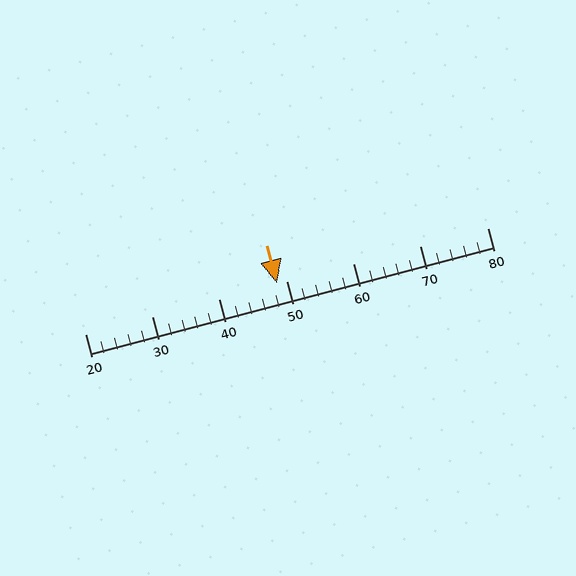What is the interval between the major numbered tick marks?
The major tick marks are spaced 10 units apart.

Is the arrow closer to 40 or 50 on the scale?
The arrow is closer to 50.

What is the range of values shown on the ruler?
The ruler shows values from 20 to 80.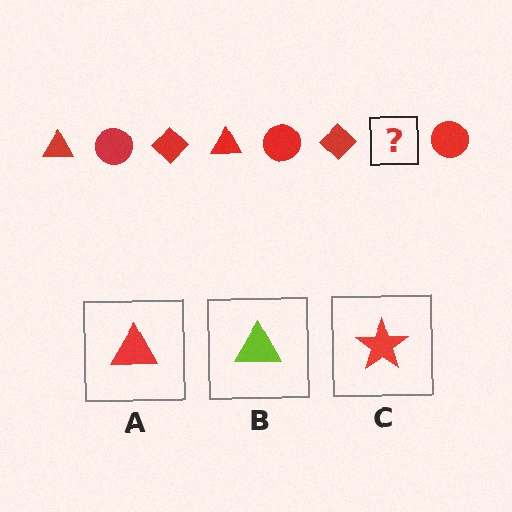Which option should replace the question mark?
Option A.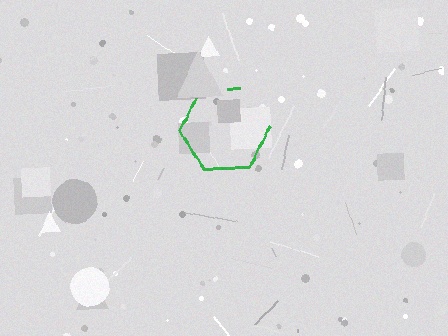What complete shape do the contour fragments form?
The contour fragments form a hexagon.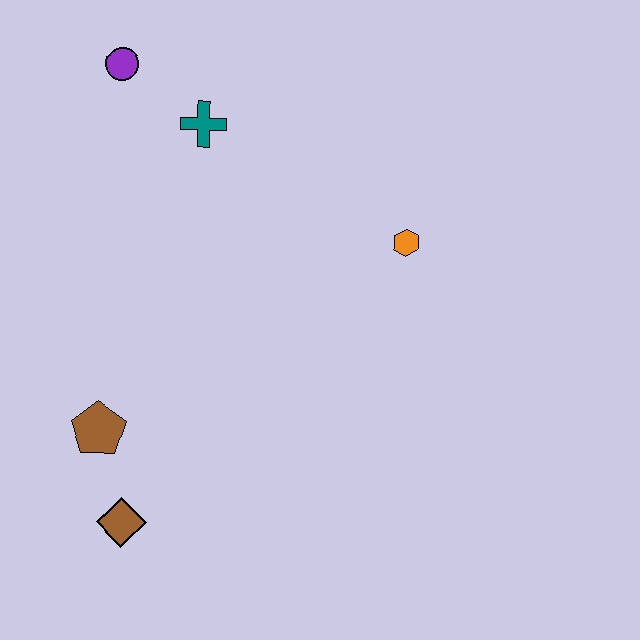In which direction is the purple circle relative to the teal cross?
The purple circle is to the left of the teal cross.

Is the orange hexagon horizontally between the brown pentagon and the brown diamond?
No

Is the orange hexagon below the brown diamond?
No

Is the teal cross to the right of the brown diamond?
Yes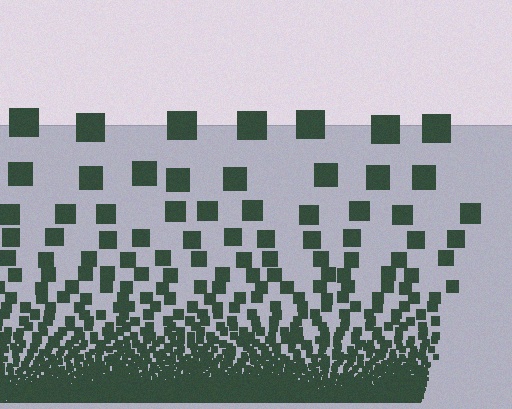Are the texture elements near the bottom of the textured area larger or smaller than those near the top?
Smaller. The gradient is inverted — elements near the bottom are smaller and denser.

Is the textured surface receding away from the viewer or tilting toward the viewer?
The surface appears to tilt toward the viewer. Texture elements get larger and sparser toward the top.